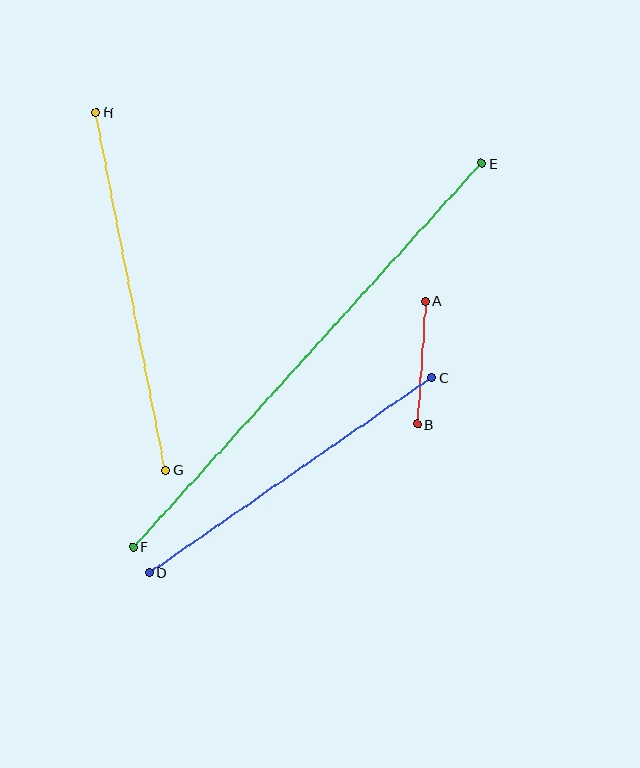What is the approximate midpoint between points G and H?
The midpoint is at approximately (131, 291) pixels.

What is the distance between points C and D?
The distance is approximately 343 pixels.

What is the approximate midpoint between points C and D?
The midpoint is at approximately (291, 475) pixels.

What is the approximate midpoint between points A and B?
The midpoint is at approximately (421, 363) pixels.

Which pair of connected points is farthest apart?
Points E and F are farthest apart.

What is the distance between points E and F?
The distance is approximately 518 pixels.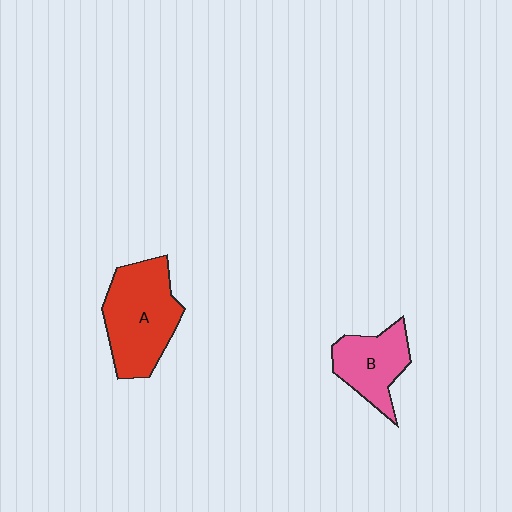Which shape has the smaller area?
Shape B (pink).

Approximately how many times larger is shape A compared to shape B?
Approximately 1.5 times.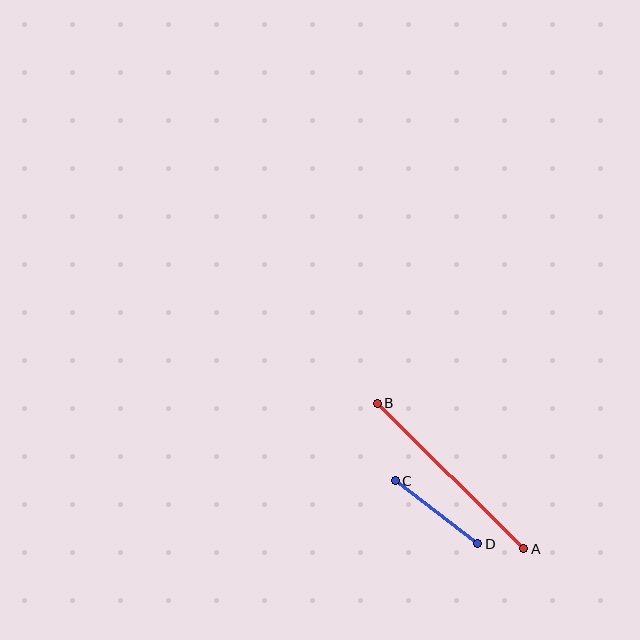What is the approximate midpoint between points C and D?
The midpoint is at approximately (437, 512) pixels.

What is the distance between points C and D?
The distance is approximately 104 pixels.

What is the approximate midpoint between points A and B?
The midpoint is at approximately (451, 476) pixels.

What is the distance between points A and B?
The distance is approximately 206 pixels.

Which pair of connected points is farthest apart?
Points A and B are farthest apart.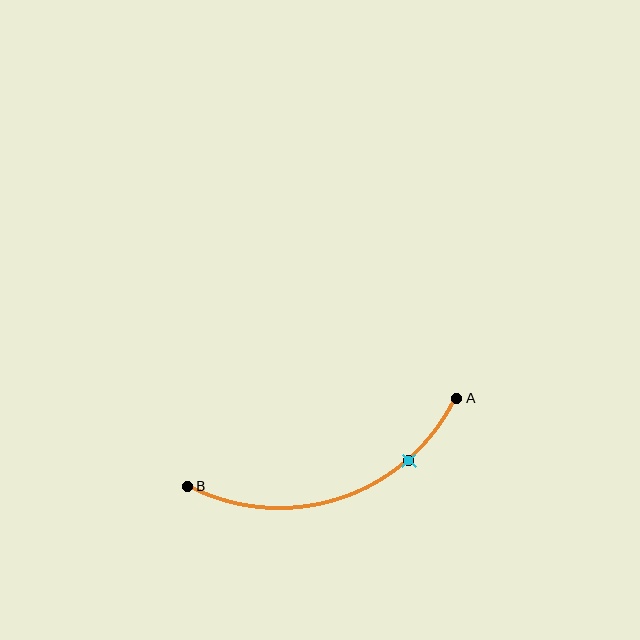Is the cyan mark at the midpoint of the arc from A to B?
No. The cyan mark lies on the arc but is closer to endpoint A. The arc midpoint would be at the point on the curve equidistant along the arc from both A and B.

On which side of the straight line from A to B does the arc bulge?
The arc bulges below the straight line connecting A and B.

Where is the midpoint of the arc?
The arc midpoint is the point on the curve farthest from the straight line joining A and B. It sits below that line.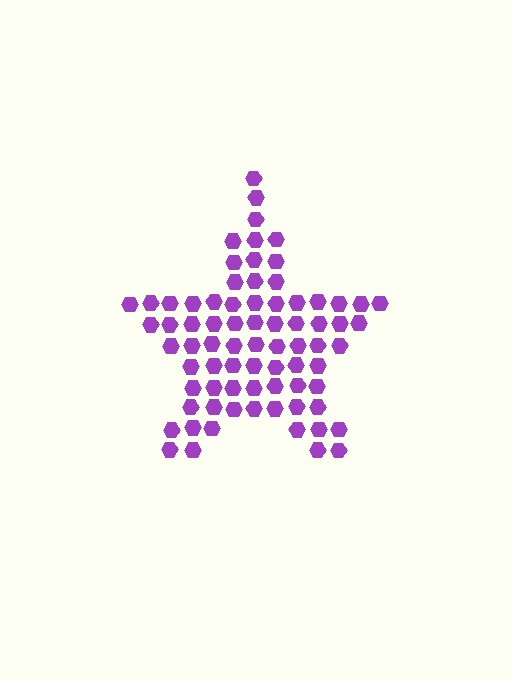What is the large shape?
The large shape is a star.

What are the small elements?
The small elements are hexagons.